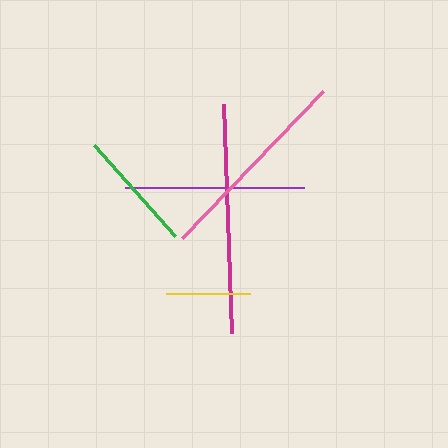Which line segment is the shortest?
The yellow line is the shortest at approximately 83 pixels.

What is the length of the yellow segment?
The yellow segment is approximately 83 pixels long.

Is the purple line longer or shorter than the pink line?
The pink line is longer than the purple line.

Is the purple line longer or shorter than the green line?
The purple line is longer than the green line.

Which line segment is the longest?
The magenta line is the longest at approximately 229 pixels.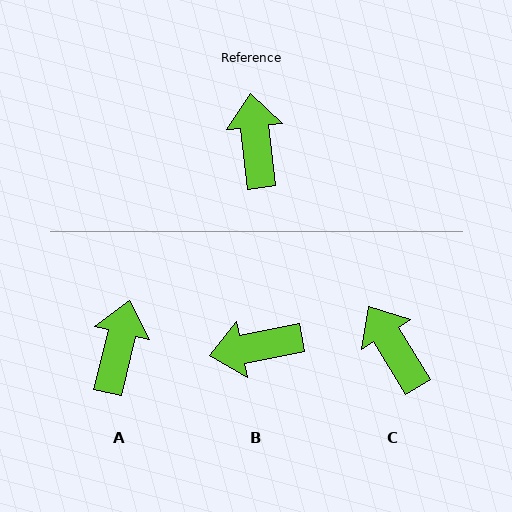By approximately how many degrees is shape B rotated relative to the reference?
Approximately 94 degrees counter-clockwise.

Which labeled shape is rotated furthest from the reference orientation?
B, about 94 degrees away.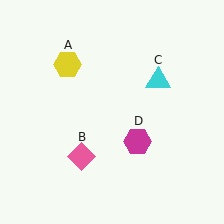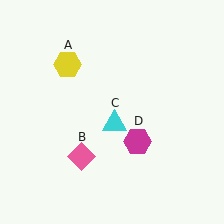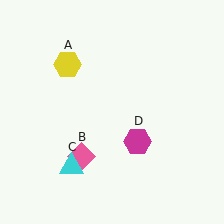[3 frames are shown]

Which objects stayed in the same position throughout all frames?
Yellow hexagon (object A) and pink diamond (object B) and magenta hexagon (object D) remained stationary.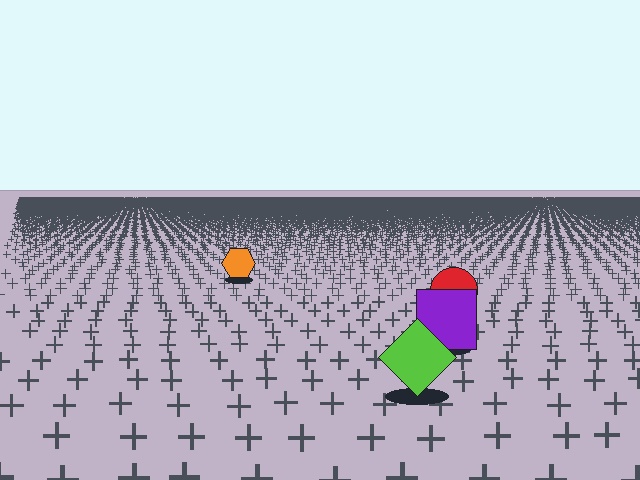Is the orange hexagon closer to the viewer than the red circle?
No. The red circle is closer — you can tell from the texture gradient: the ground texture is coarser near it.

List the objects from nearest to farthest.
From nearest to farthest: the lime diamond, the purple square, the red circle, the orange hexagon.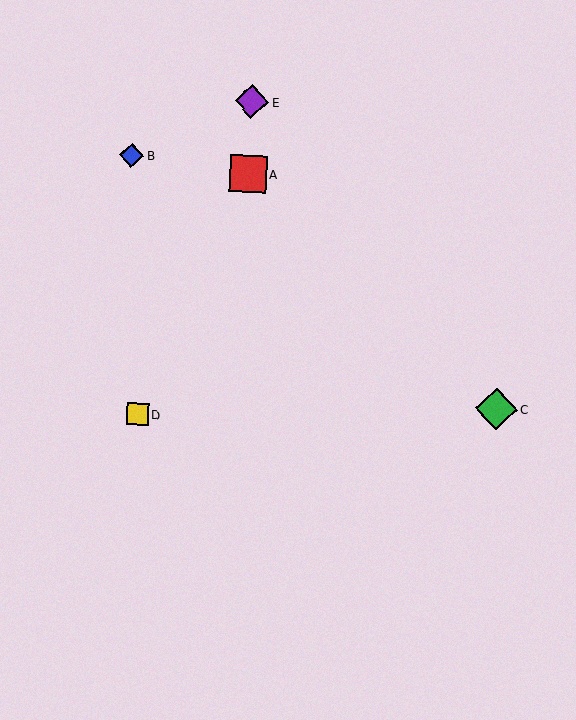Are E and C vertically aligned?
No, E is at x≈252 and C is at x≈496.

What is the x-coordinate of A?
Object A is at x≈248.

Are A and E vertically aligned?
Yes, both are at x≈248.